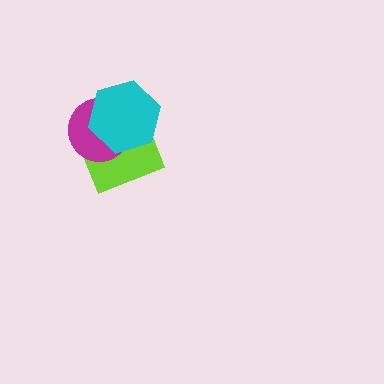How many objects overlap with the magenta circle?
2 objects overlap with the magenta circle.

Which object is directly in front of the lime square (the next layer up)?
The magenta circle is directly in front of the lime square.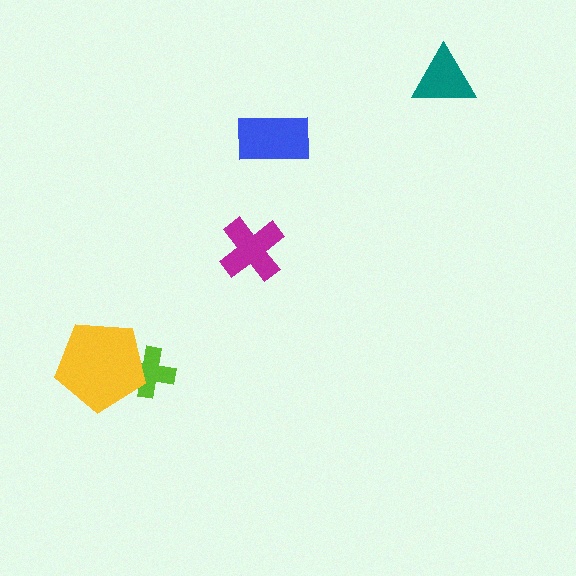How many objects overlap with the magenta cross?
0 objects overlap with the magenta cross.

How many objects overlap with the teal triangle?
0 objects overlap with the teal triangle.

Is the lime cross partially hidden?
Yes, it is partially covered by another shape.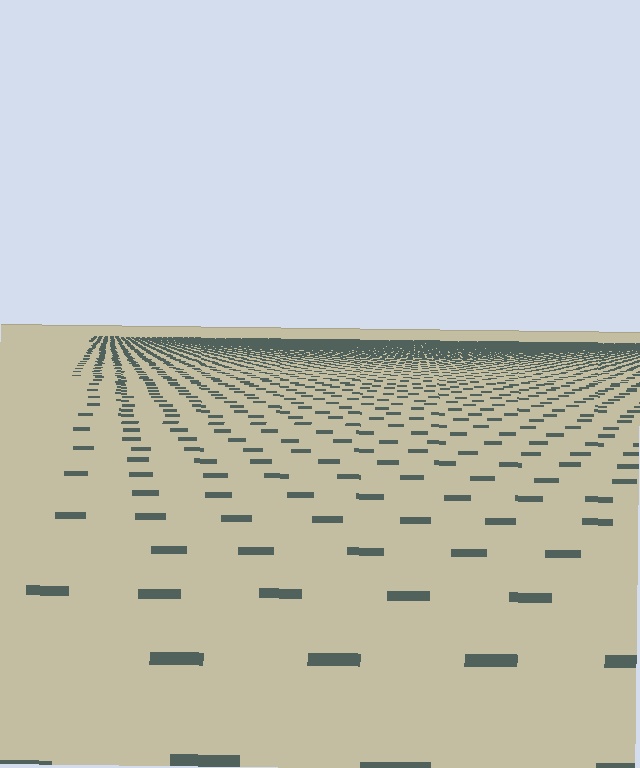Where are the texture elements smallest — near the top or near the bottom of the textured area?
Near the top.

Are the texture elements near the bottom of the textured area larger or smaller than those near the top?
Larger. Near the bottom, elements are closer to the viewer and appear at a bigger on-screen size.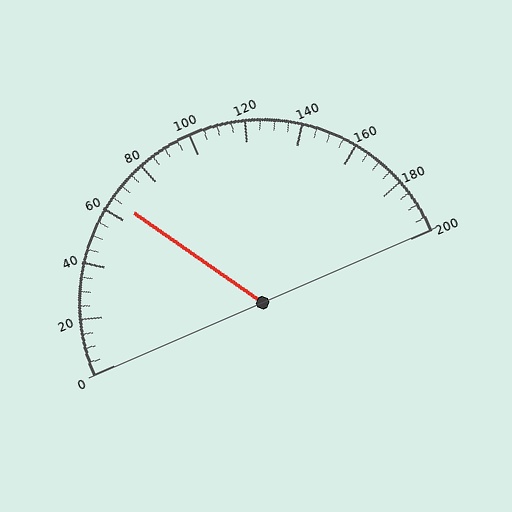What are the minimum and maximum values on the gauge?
The gauge ranges from 0 to 200.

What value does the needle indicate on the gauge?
The needle indicates approximately 65.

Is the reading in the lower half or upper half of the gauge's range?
The reading is in the lower half of the range (0 to 200).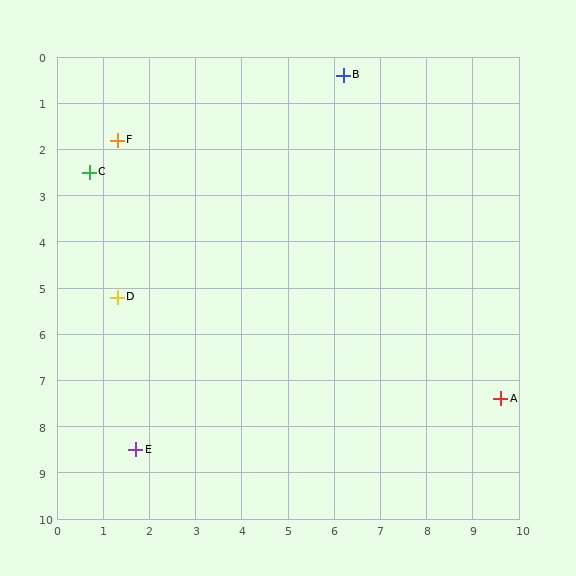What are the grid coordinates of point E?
Point E is at approximately (1.7, 8.5).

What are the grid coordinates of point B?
Point B is at approximately (6.2, 0.4).